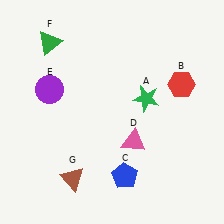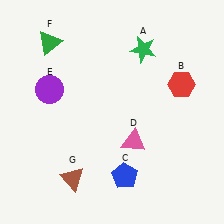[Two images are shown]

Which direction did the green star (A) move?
The green star (A) moved up.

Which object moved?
The green star (A) moved up.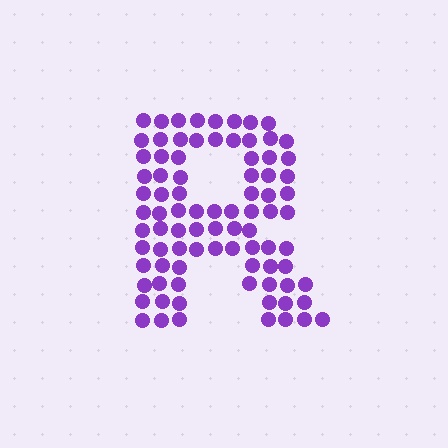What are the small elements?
The small elements are circles.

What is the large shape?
The large shape is the letter R.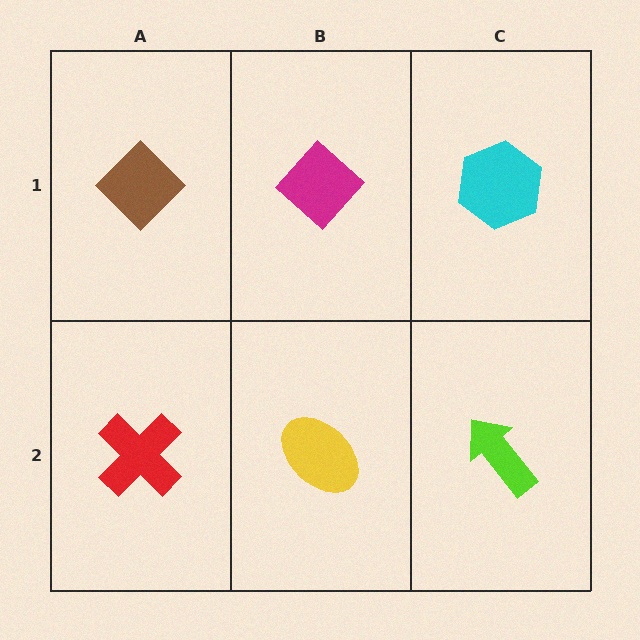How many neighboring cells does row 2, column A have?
2.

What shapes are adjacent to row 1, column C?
A lime arrow (row 2, column C), a magenta diamond (row 1, column B).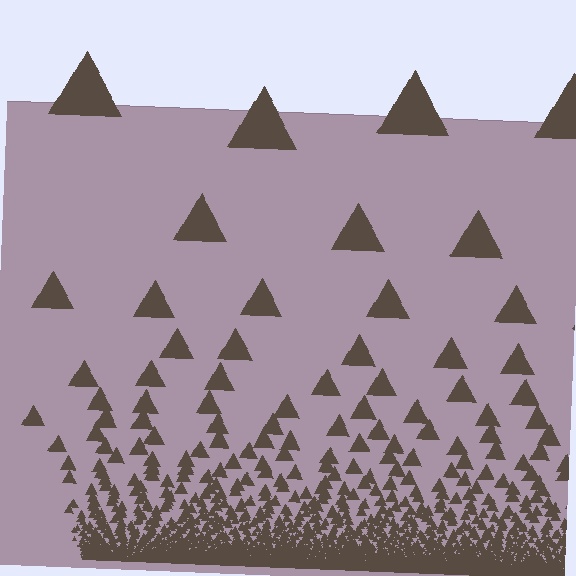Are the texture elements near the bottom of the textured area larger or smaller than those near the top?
Smaller. The gradient is inverted — elements near the bottom are smaller and denser.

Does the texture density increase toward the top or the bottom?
Density increases toward the bottom.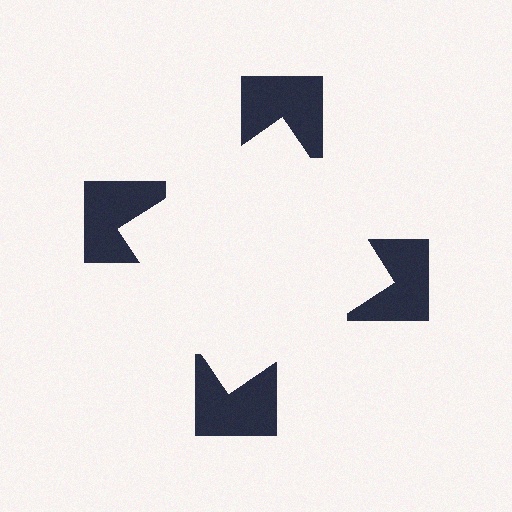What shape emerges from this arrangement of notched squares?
An illusory square — its edges are inferred from the aligned wedge cuts in the notched squares, not physically drawn.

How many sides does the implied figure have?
4 sides.